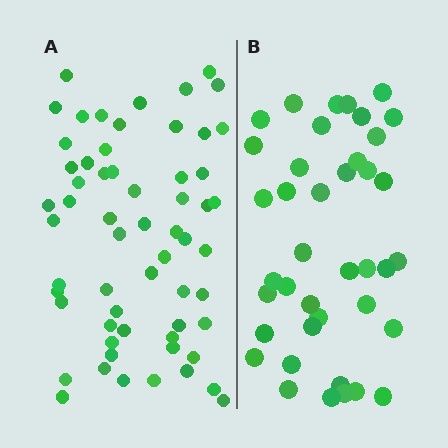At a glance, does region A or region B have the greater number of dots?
Region A (the left region) has more dots.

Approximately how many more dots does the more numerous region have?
Region A has approximately 20 more dots than region B.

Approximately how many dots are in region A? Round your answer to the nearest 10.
About 60 dots.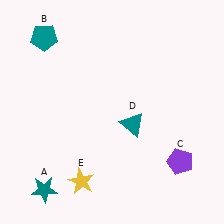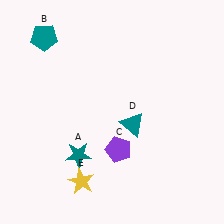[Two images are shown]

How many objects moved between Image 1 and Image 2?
2 objects moved between the two images.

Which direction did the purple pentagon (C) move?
The purple pentagon (C) moved left.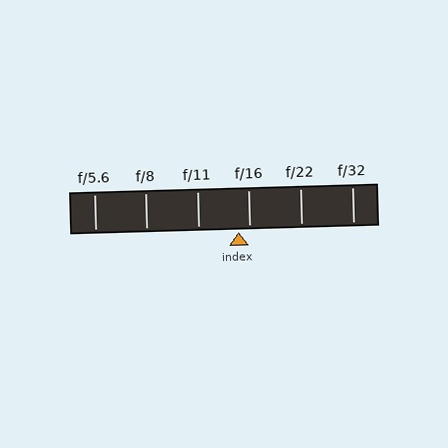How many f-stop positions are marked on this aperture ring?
There are 6 f-stop positions marked.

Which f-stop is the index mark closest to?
The index mark is closest to f/16.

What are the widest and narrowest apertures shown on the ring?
The widest aperture shown is f/5.6 and the narrowest is f/32.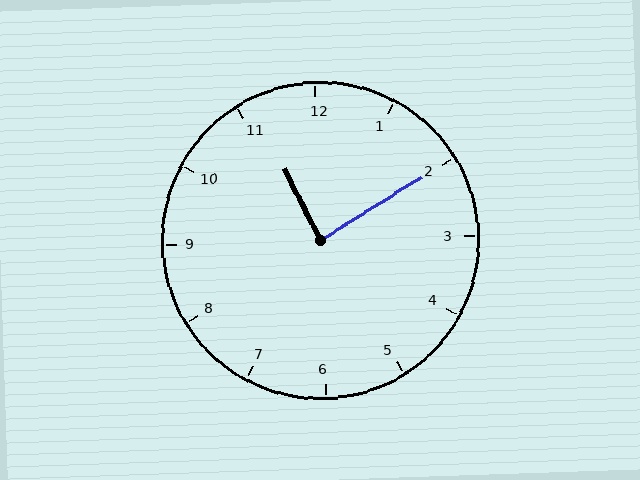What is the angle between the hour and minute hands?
Approximately 85 degrees.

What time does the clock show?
11:10.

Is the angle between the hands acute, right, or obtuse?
It is right.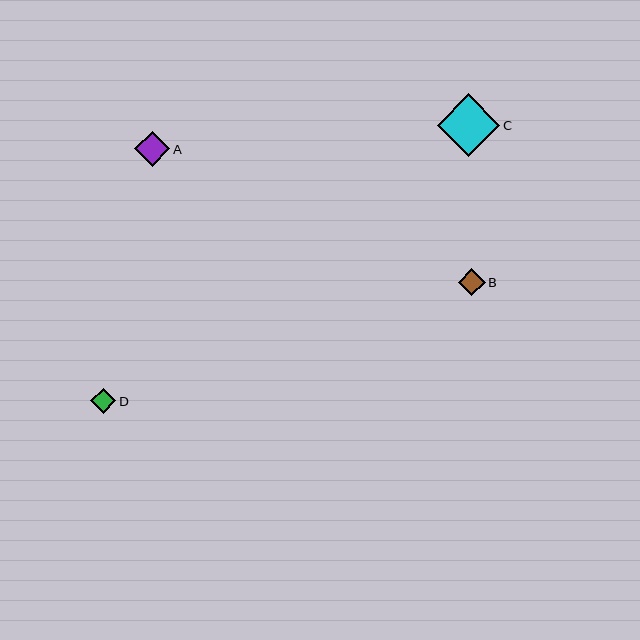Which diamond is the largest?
Diamond C is the largest with a size of approximately 63 pixels.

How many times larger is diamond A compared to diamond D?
Diamond A is approximately 1.4 times the size of diamond D.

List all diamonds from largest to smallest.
From largest to smallest: C, A, B, D.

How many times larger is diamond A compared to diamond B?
Diamond A is approximately 1.3 times the size of diamond B.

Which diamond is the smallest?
Diamond D is the smallest with a size of approximately 25 pixels.